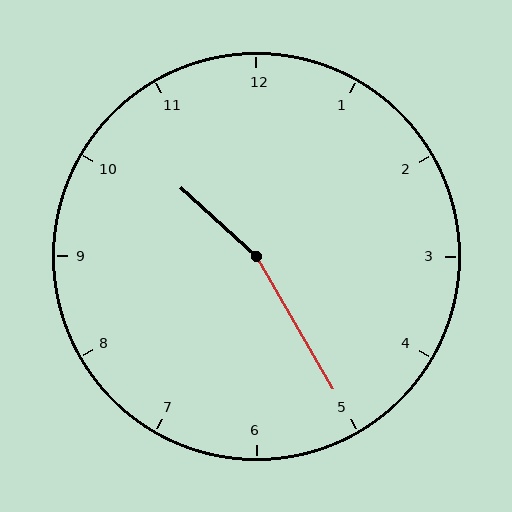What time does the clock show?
10:25.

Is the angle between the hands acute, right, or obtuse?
It is obtuse.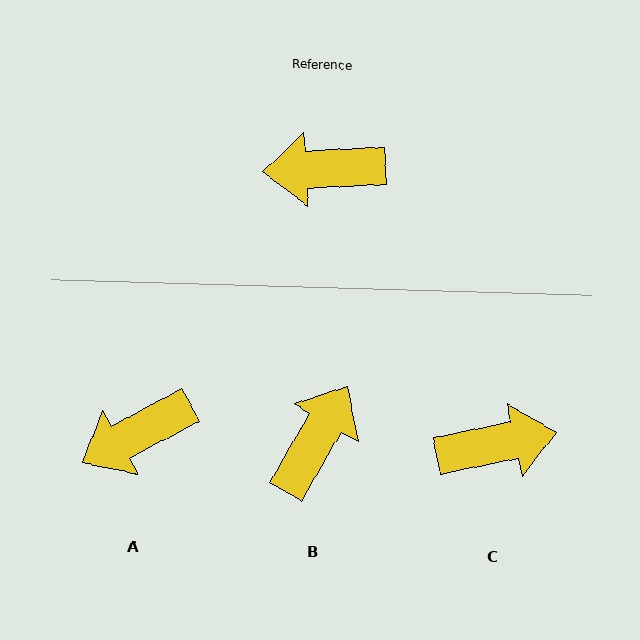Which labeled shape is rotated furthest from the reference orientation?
C, about 171 degrees away.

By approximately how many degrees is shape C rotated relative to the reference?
Approximately 171 degrees clockwise.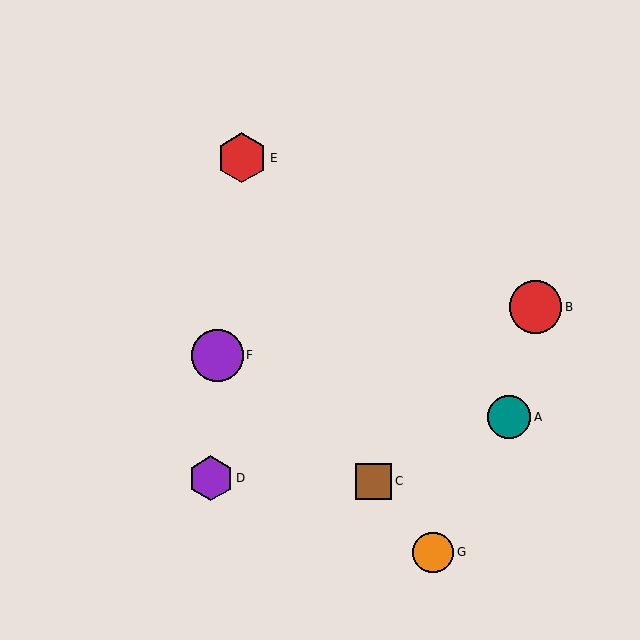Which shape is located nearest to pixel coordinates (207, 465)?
The purple hexagon (labeled D) at (211, 478) is nearest to that location.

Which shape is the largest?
The red circle (labeled B) is the largest.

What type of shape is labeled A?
Shape A is a teal circle.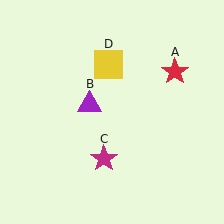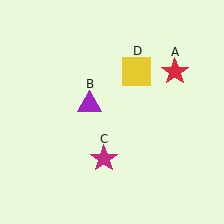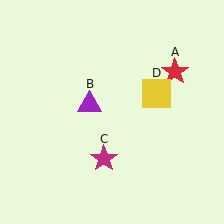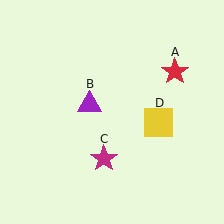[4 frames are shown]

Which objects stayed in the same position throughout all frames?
Red star (object A) and purple triangle (object B) and magenta star (object C) remained stationary.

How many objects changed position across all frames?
1 object changed position: yellow square (object D).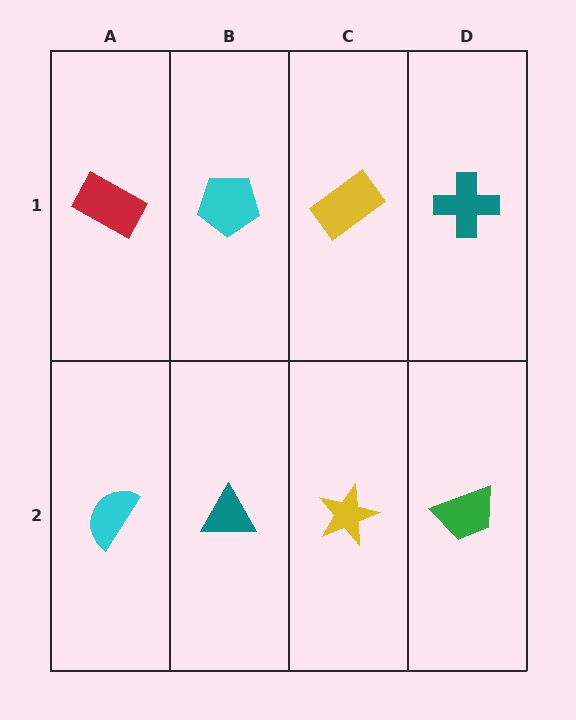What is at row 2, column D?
A green trapezoid.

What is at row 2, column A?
A cyan semicircle.